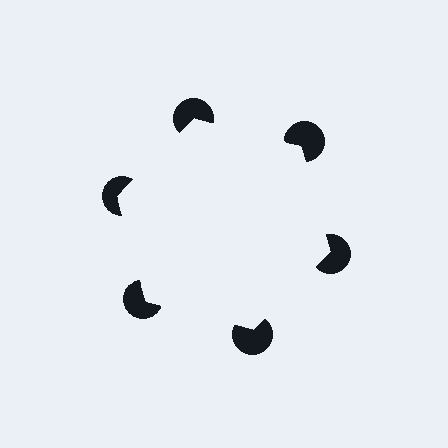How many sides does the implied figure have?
6 sides.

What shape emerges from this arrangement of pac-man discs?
An illusory hexagon — its edges are inferred from the aligned wedge cuts in the pac-man discs, not physically drawn.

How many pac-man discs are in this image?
There are 6 — one at each vertex of the illusory hexagon.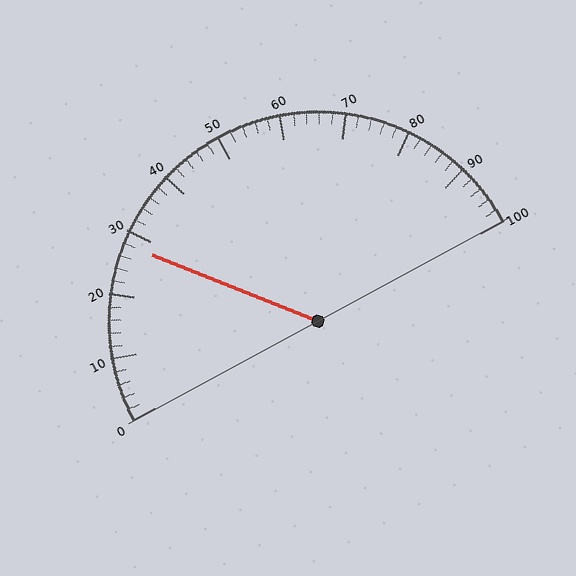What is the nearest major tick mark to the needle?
The nearest major tick mark is 30.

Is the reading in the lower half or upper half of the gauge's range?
The reading is in the lower half of the range (0 to 100).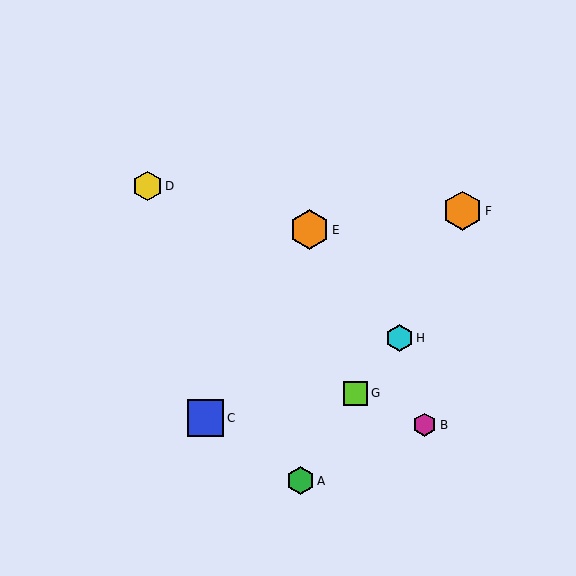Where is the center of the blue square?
The center of the blue square is at (206, 418).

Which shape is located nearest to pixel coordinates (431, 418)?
The magenta hexagon (labeled B) at (425, 425) is nearest to that location.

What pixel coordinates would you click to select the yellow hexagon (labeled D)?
Click at (148, 186) to select the yellow hexagon D.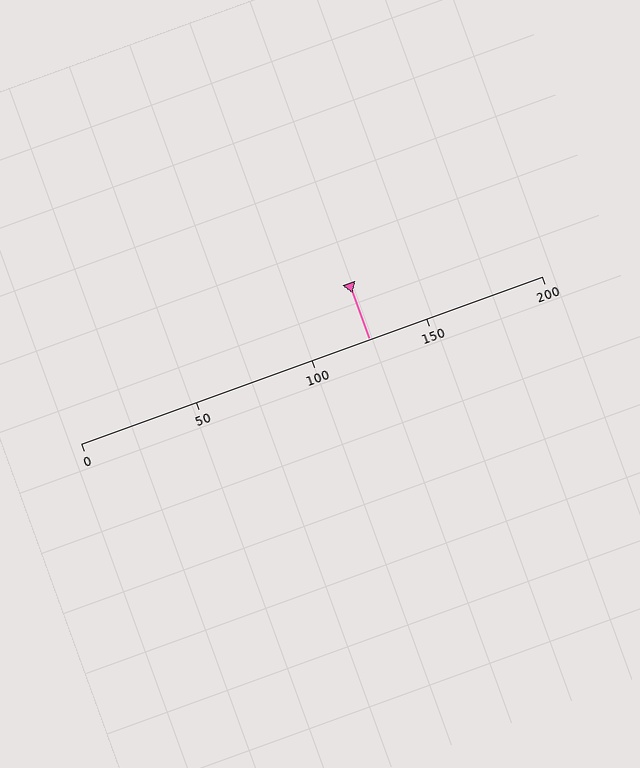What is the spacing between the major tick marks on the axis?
The major ticks are spaced 50 apart.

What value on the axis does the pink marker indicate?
The marker indicates approximately 125.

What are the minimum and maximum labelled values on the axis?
The axis runs from 0 to 200.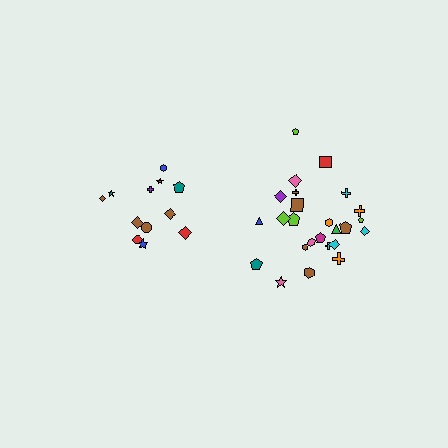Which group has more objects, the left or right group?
The right group.